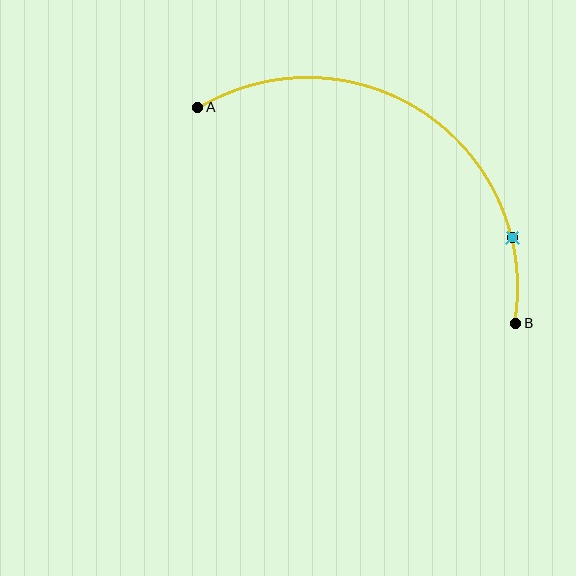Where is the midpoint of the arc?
The arc midpoint is the point on the curve farthest from the straight line joining A and B. It sits above and to the right of that line.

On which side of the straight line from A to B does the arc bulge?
The arc bulges above and to the right of the straight line connecting A and B.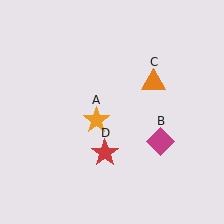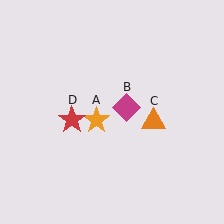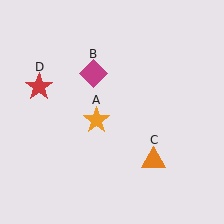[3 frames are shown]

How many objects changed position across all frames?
3 objects changed position: magenta diamond (object B), orange triangle (object C), red star (object D).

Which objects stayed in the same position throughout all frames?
Orange star (object A) remained stationary.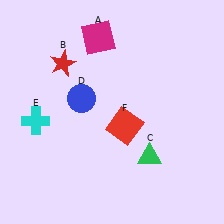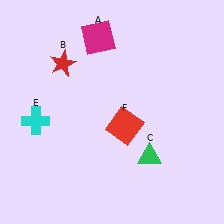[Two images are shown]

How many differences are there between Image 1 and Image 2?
There is 1 difference between the two images.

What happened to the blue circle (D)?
The blue circle (D) was removed in Image 2. It was in the top-left area of Image 1.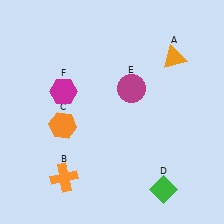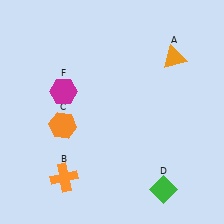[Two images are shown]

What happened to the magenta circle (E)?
The magenta circle (E) was removed in Image 2. It was in the top-right area of Image 1.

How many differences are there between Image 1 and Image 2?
There is 1 difference between the two images.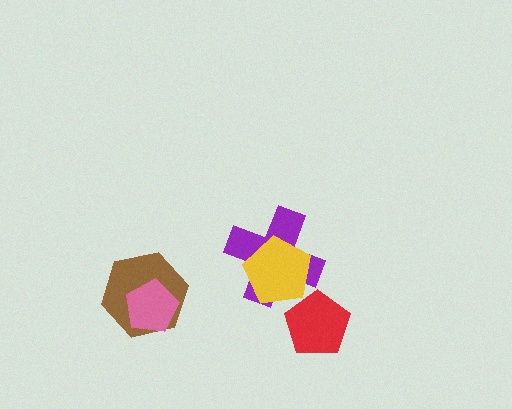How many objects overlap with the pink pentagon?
1 object overlaps with the pink pentagon.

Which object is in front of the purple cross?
The yellow pentagon is in front of the purple cross.